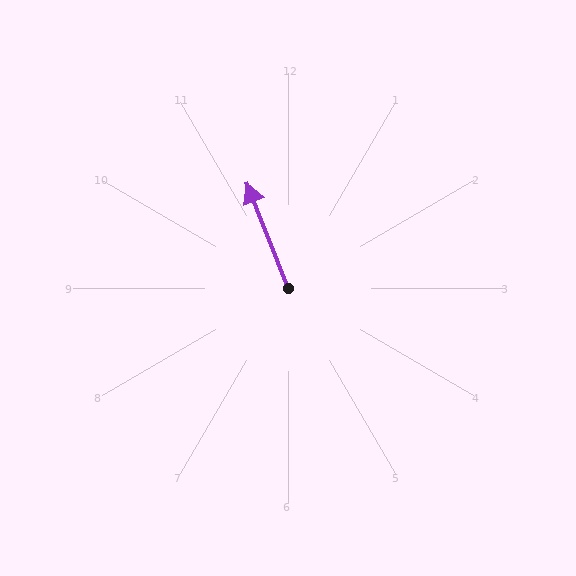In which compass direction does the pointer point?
North.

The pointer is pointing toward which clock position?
Roughly 11 o'clock.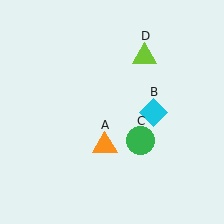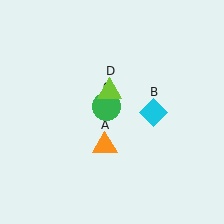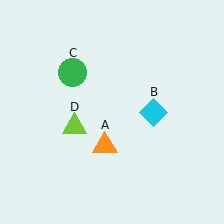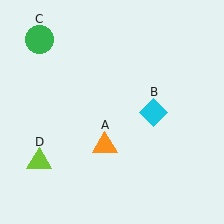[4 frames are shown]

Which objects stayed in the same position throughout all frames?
Orange triangle (object A) and cyan diamond (object B) remained stationary.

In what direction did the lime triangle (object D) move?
The lime triangle (object D) moved down and to the left.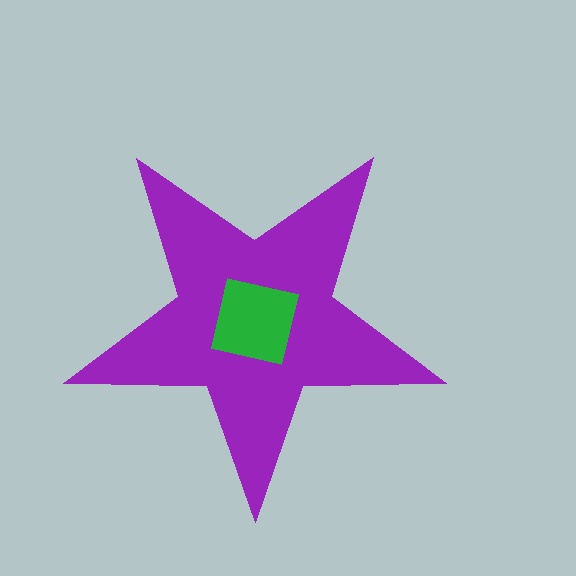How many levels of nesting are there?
2.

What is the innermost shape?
The green square.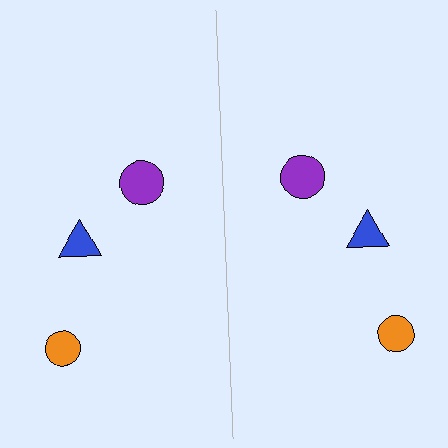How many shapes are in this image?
There are 6 shapes in this image.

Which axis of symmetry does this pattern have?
The pattern has a vertical axis of symmetry running through the center of the image.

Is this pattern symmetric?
Yes, this pattern has bilateral (reflection) symmetry.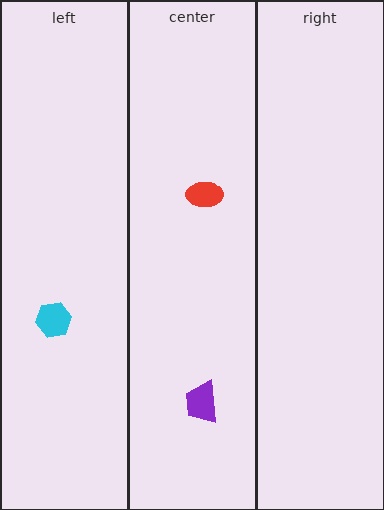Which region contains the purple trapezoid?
The center region.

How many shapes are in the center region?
2.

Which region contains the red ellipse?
The center region.